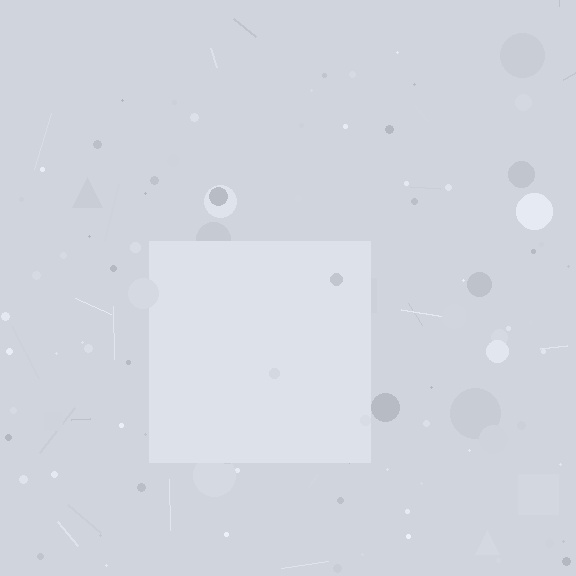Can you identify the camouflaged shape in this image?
The camouflaged shape is a square.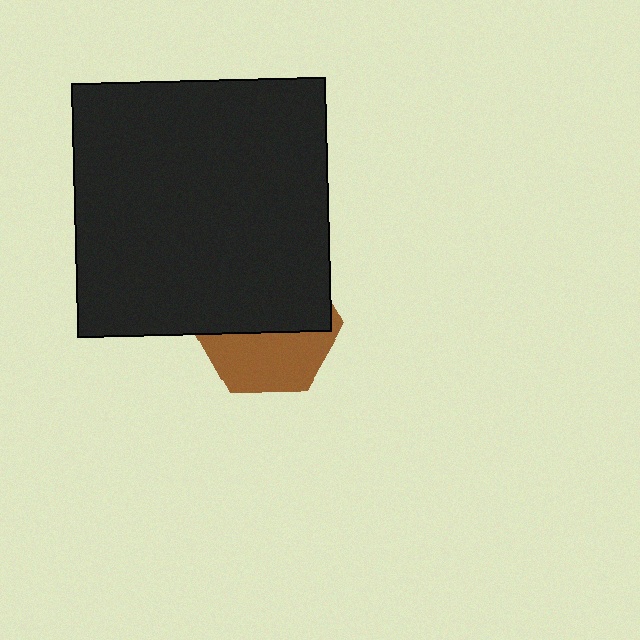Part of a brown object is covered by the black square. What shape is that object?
It is a hexagon.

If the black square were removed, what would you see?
You would see the complete brown hexagon.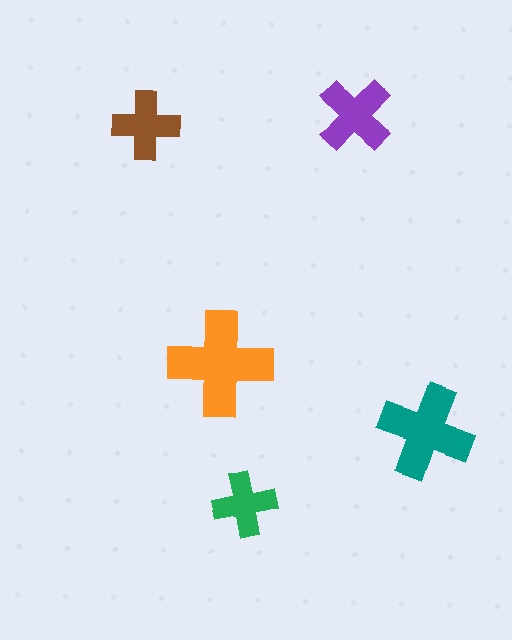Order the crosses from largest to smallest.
the orange one, the teal one, the purple one, the brown one, the green one.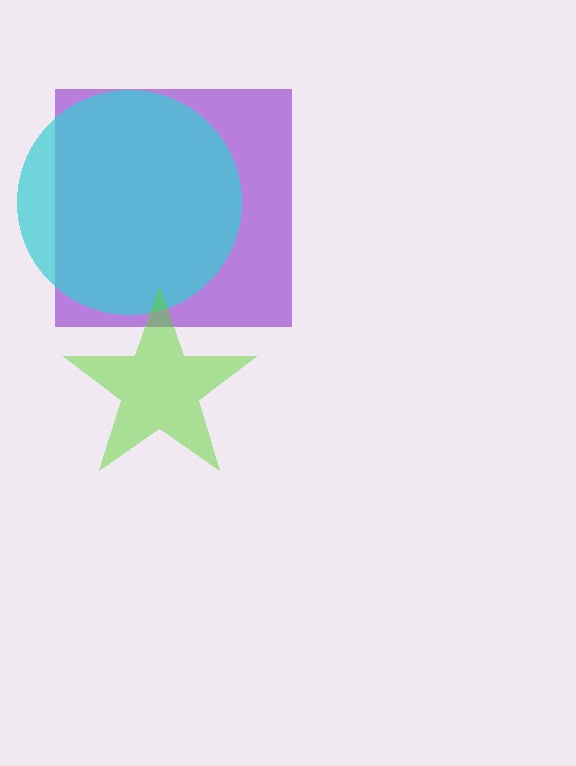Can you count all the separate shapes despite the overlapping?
Yes, there are 3 separate shapes.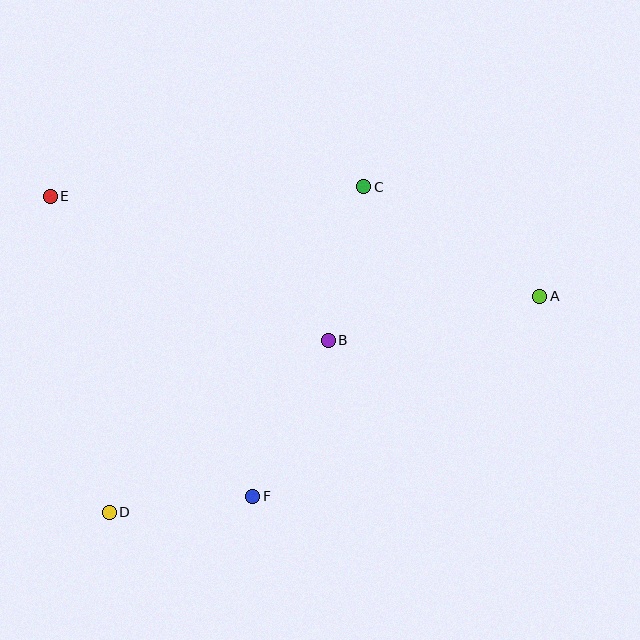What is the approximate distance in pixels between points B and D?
The distance between B and D is approximately 278 pixels.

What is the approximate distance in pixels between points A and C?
The distance between A and C is approximately 207 pixels.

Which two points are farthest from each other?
Points A and E are farthest from each other.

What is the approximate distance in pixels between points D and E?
The distance between D and E is approximately 321 pixels.